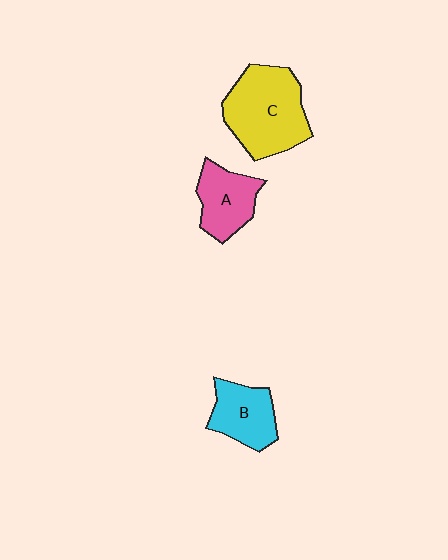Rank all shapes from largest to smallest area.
From largest to smallest: C (yellow), A (pink), B (cyan).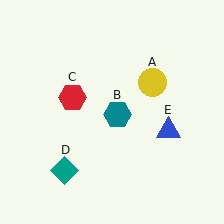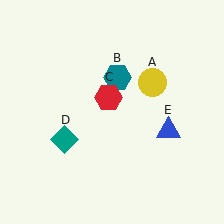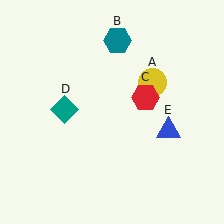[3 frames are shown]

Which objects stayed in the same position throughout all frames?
Yellow circle (object A) and blue triangle (object E) remained stationary.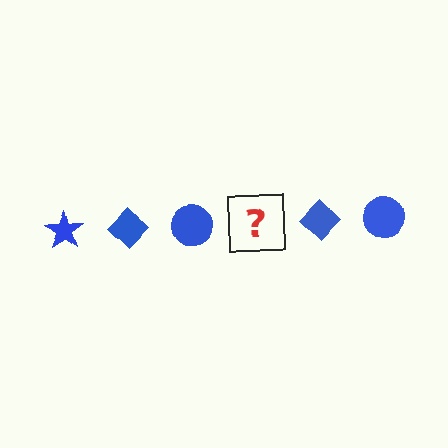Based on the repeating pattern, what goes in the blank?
The blank should be a blue star.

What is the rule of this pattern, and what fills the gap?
The rule is that the pattern cycles through star, diamond, circle shapes in blue. The gap should be filled with a blue star.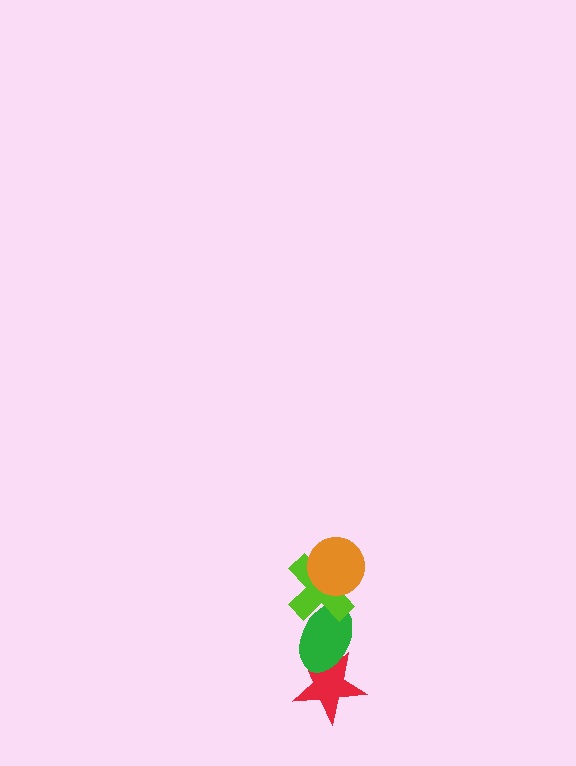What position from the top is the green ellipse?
The green ellipse is 3rd from the top.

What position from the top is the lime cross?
The lime cross is 2nd from the top.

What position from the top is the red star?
The red star is 4th from the top.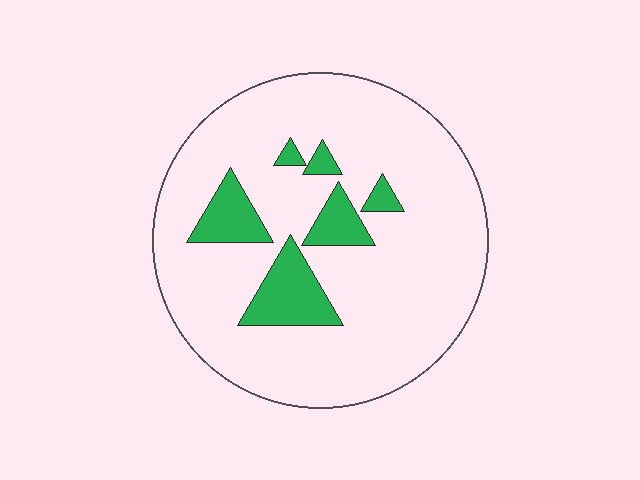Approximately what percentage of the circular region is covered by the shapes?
Approximately 15%.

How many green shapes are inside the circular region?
6.